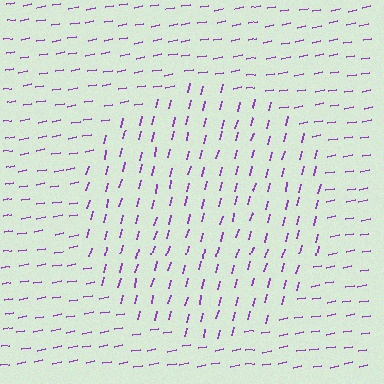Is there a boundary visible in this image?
Yes, there is a texture boundary formed by a change in line orientation.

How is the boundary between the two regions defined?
The boundary is defined purely by a change in line orientation (approximately 65 degrees difference). All lines are the same color and thickness.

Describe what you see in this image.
The image is filled with small purple line segments. A circle region in the image has lines oriented differently from the surrounding lines, creating a visible texture boundary.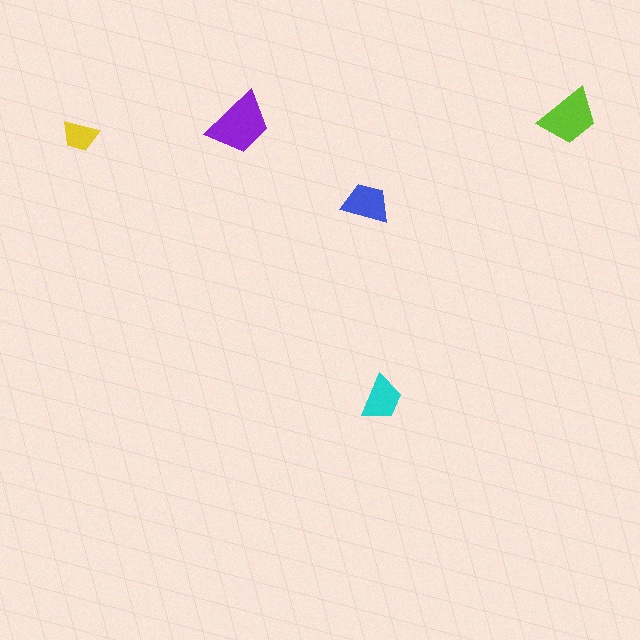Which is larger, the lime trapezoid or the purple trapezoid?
The purple one.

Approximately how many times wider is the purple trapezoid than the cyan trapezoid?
About 1.5 times wider.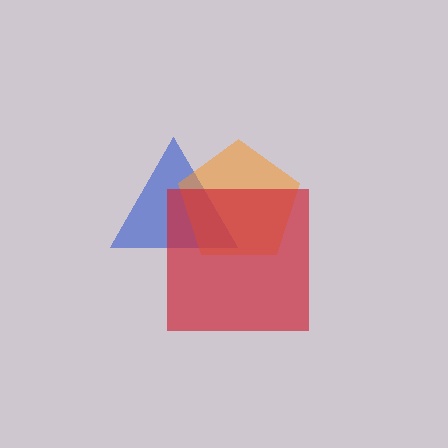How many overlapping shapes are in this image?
There are 3 overlapping shapes in the image.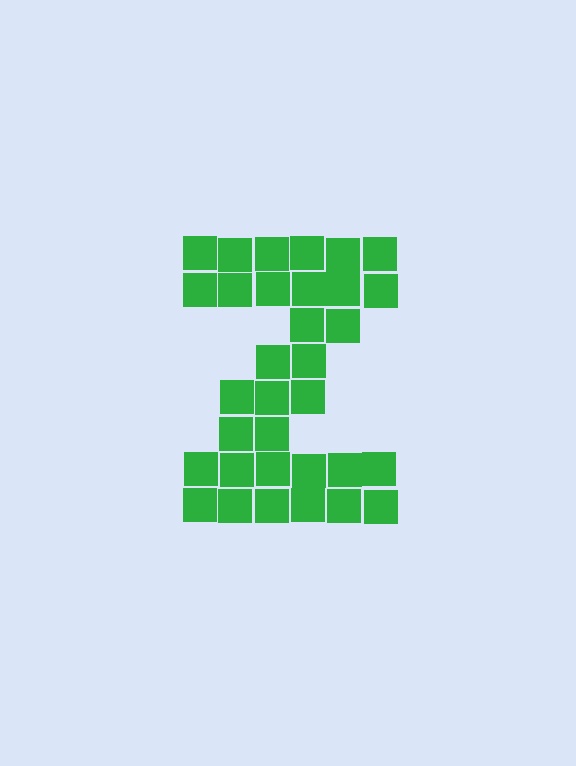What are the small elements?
The small elements are squares.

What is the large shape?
The large shape is the letter Z.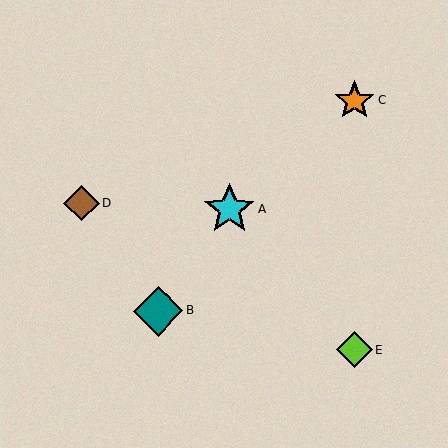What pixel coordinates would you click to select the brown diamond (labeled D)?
Click at (81, 204) to select the brown diamond D.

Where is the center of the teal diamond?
The center of the teal diamond is at (158, 311).